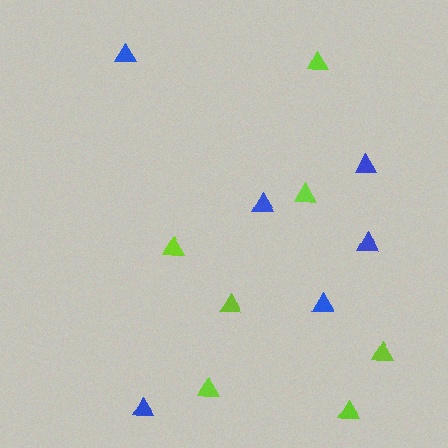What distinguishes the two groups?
There are 2 groups: one group of blue triangles (6) and one group of lime triangles (7).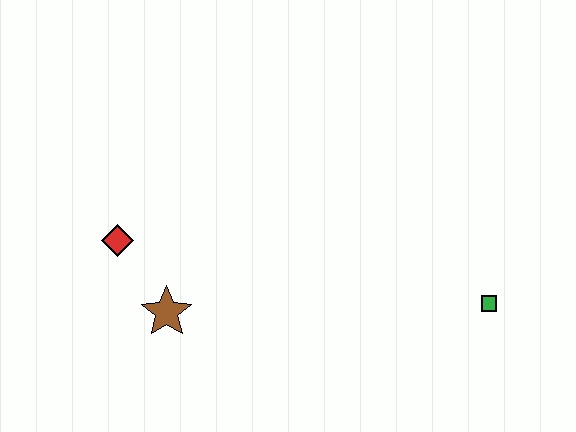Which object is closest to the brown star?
The red diamond is closest to the brown star.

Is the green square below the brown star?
No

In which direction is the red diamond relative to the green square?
The red diamond is to the left of the green square.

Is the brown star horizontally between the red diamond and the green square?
Yes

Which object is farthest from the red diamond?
The green square is farthest from the red diamond.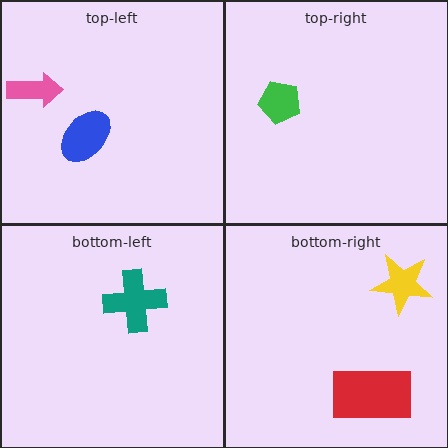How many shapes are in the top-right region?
1.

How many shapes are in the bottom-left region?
1.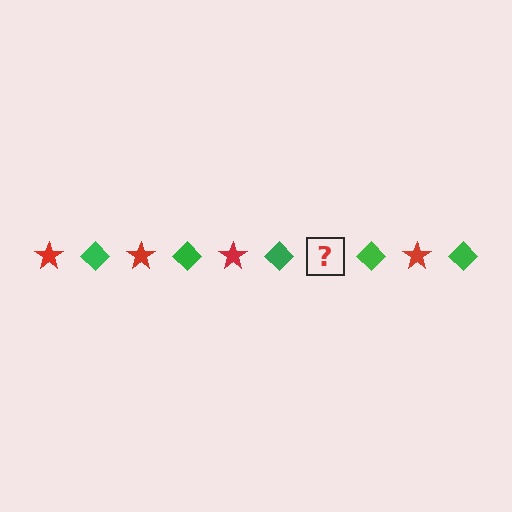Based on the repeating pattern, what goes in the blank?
The blank should be a red star.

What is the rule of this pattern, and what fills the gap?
The rule is that the pattern alternates between red star and green diamond. The gap should be filled with a red star.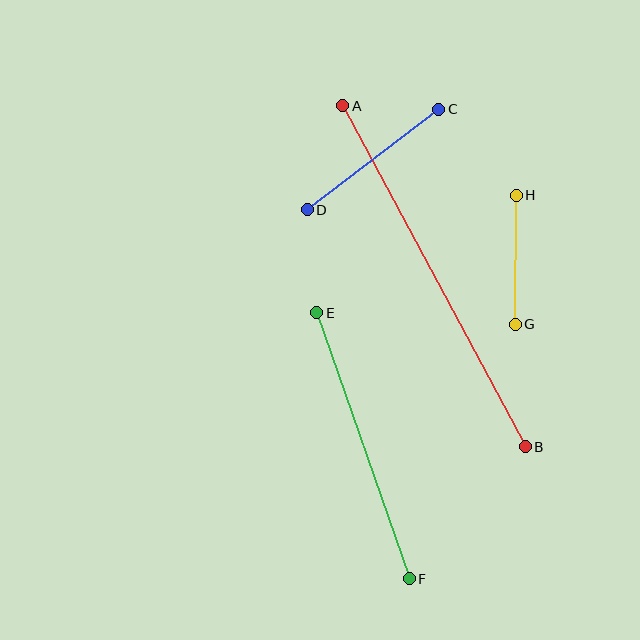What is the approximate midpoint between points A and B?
The midpoint is at approximately (434, 276) pixels.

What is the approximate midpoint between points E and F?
The midpoint is at approximately (363, 446) pixels.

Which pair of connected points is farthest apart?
Points A and B are farthest apart.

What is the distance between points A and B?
The distance is approximately 387 pixels.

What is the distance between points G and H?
The distance is approximately 129 pixels.